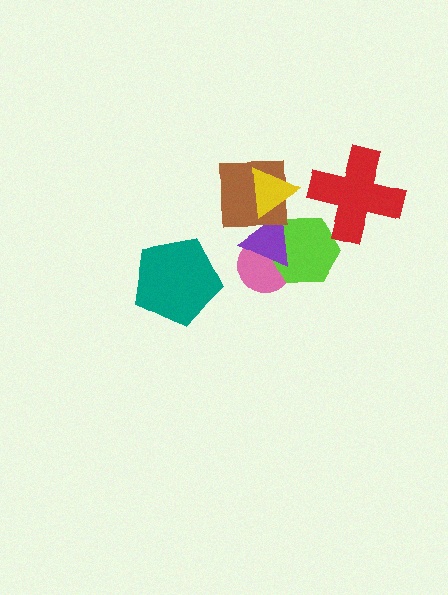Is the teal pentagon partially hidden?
No, no other shape covers it.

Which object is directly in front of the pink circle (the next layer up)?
The lime hexagon is directly in front of the pink circle.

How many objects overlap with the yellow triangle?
2 objects overlap with the yellow triangle.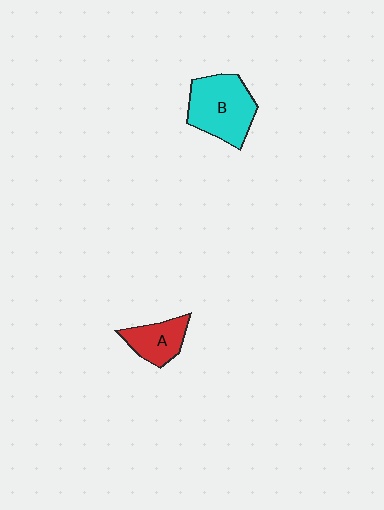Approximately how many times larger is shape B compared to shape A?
Approximately 1.7 times.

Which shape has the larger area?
Shape B (cyan).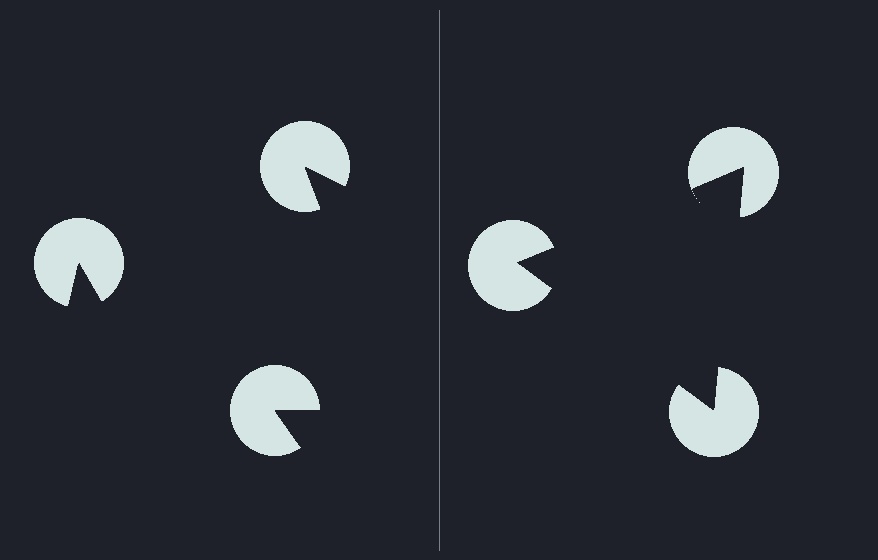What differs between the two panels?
The pac-man discs are positioned identically on both sides; only the wedge orientations differ. On the right they align to a triangle; on the left they are misaligned.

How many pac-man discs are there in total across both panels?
6 — 3 on each side.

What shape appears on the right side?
An illusory triangle.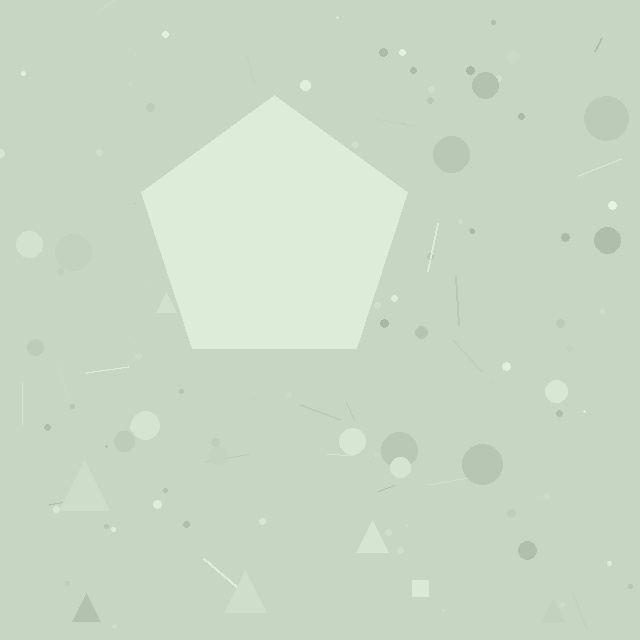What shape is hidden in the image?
A pentagon is hidden in the image.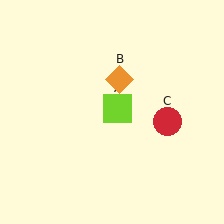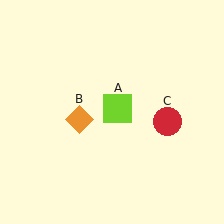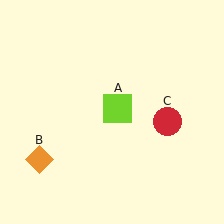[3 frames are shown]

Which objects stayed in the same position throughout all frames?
Lime square (object A) and red circle (object C) remained stationary.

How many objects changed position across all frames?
1 object changed position: orange diamond (object B).